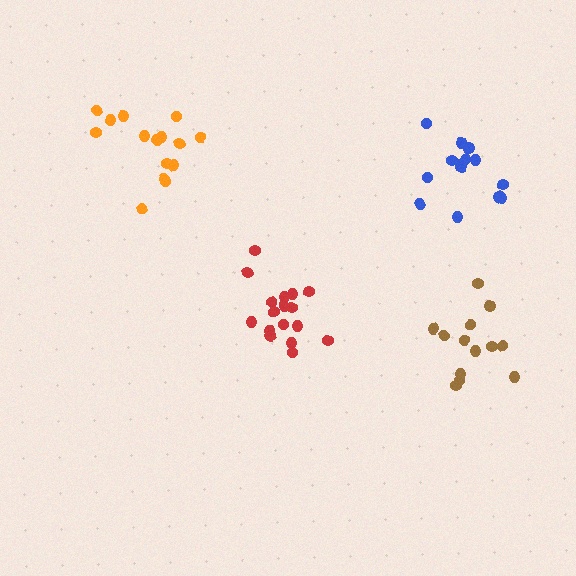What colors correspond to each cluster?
The clusters are colored: orange, brown, blue, red.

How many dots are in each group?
Group 1: 15 dots, Group 2: 13 dots, Group 3: 14 dots, Group 4: 17 dots (59 total).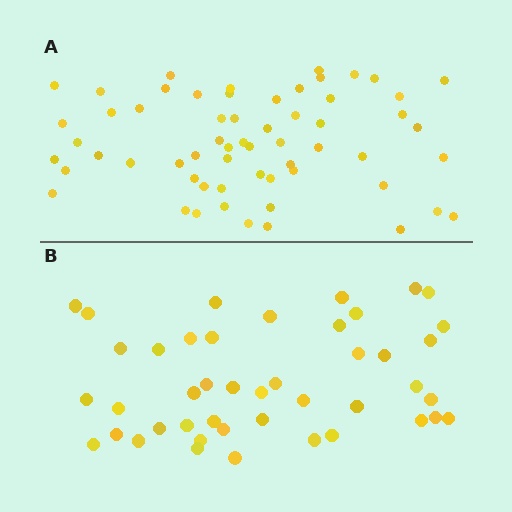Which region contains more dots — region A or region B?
Region A (the top region) has more dots.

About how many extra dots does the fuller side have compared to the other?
Region A has approximately 15 more dots than region B.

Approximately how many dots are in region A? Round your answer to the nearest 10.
About 60 dots.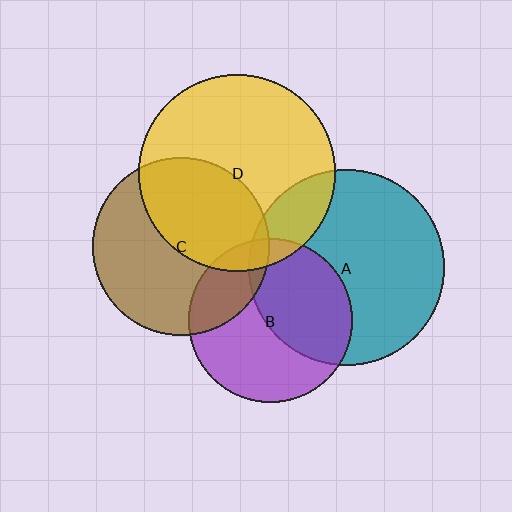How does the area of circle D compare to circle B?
Approximately 1.4 times.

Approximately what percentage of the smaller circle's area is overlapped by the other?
Approximately 10%.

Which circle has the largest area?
Circle D (yellow).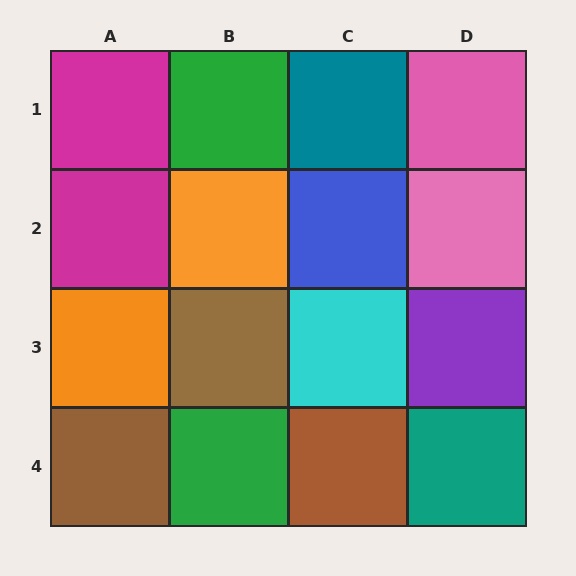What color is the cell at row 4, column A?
Brown.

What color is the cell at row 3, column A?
Orange.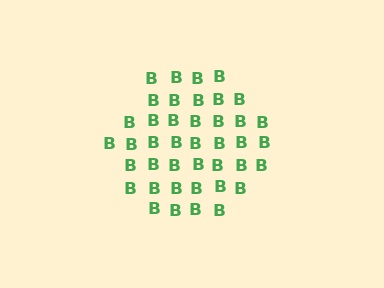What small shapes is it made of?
It is made of small letter B's.